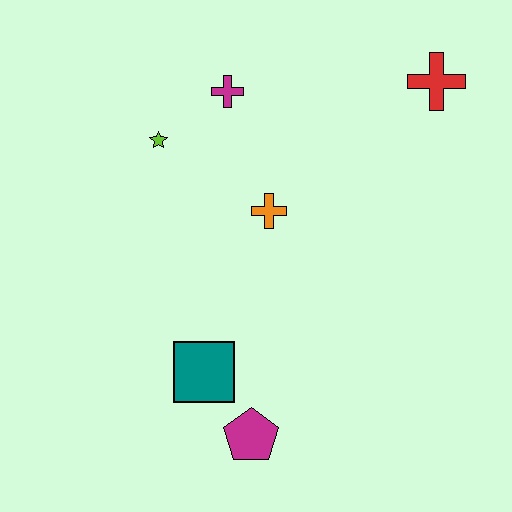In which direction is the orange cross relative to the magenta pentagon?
The orange cross is above the magenta pentagon.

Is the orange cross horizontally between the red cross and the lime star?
Yes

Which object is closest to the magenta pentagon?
The teal square is closest to the magenta pentagon.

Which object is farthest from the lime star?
The magenta pentagon is farthest from the lime star.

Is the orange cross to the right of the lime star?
Yes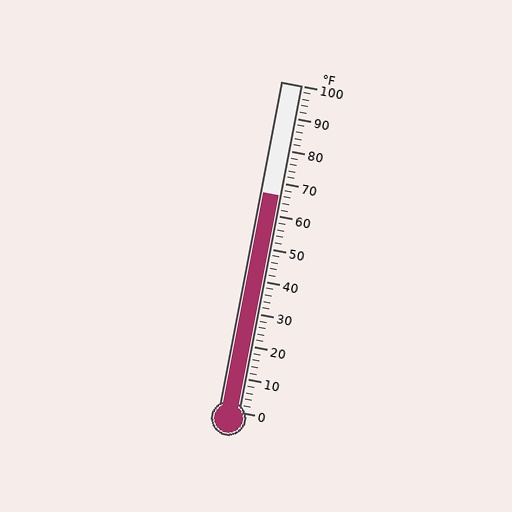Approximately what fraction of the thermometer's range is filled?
The thermometer is filled to approximately 65% of its range.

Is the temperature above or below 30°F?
The temperature is above 30°F.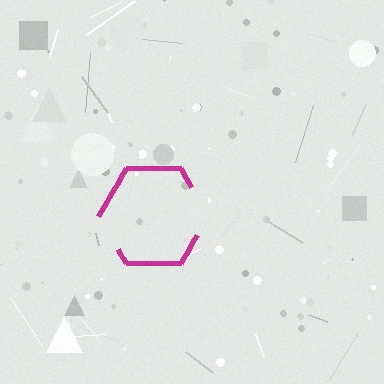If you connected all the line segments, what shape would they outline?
They would outline a hexagon.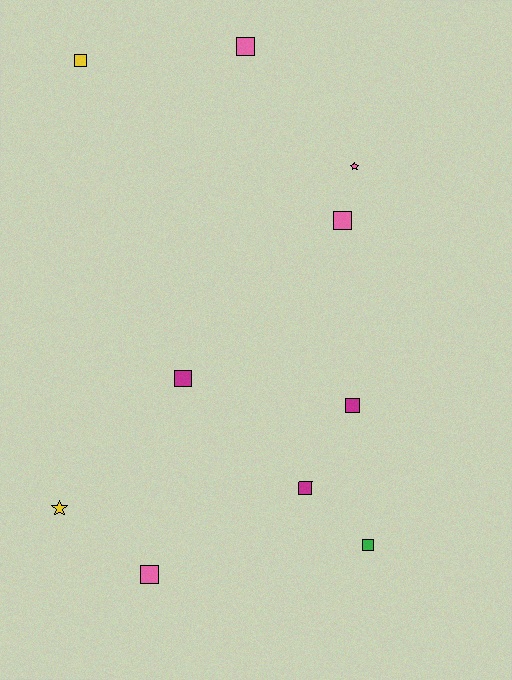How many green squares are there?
There is 1 green square.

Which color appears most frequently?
Pink, with 4 objects.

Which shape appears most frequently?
Square, with 8 objects.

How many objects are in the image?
There are 10 objects.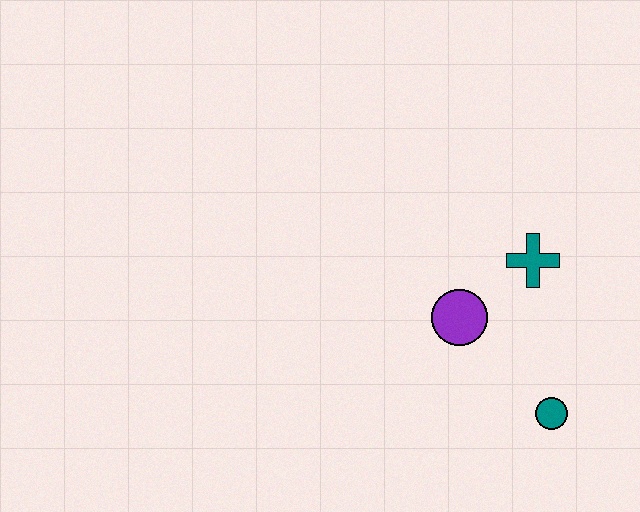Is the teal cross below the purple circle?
No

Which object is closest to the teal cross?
The purple circle is closest to the teal cross.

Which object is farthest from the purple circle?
The teal circle is farthest from the purple circle.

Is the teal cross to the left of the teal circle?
Yes